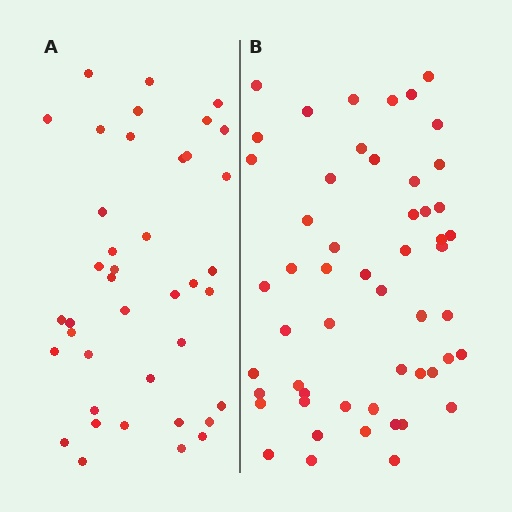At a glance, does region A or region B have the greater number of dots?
Region B (the right region) has more dots.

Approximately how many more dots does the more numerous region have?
Region B has approximately 15 more dots than region A.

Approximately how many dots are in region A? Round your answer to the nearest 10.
About 40 dots.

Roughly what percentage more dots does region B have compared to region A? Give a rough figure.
About 30% more.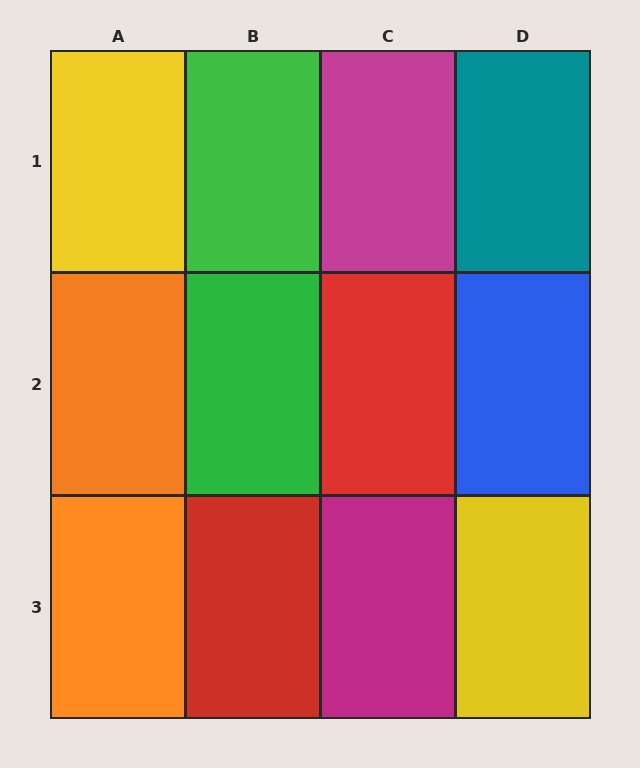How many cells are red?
2 cells are red.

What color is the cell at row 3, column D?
Yellow.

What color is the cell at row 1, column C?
Magenta.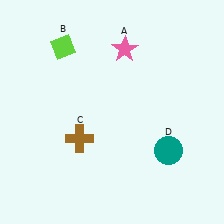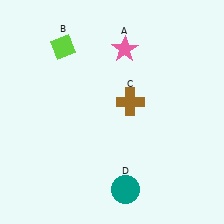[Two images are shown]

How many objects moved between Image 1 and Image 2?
2 objects moved between the two images.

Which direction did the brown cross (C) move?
The brown cross (C) moved right.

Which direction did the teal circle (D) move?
The teal circle (D) moved left.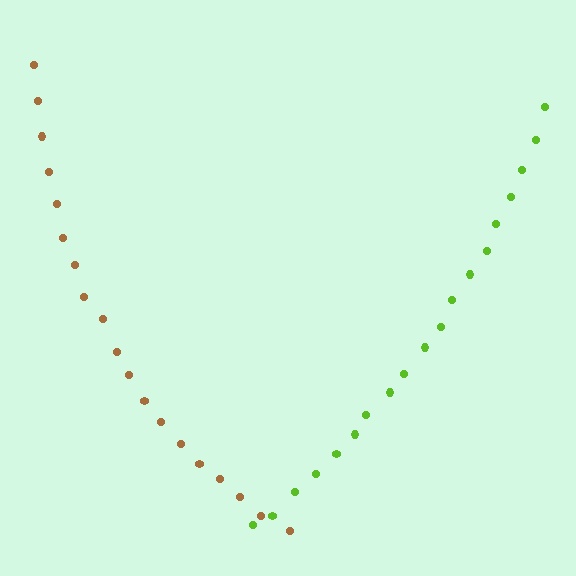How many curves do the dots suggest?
There are 2 distinct paths.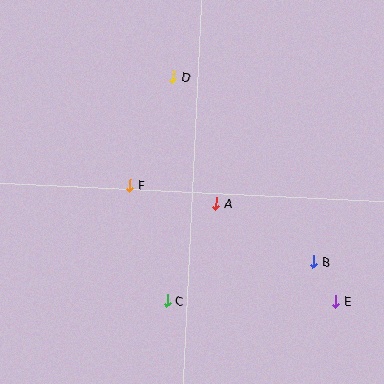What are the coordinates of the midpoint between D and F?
The midpoint between D and F is at (152, 131).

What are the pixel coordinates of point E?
Point E is at (336, 301).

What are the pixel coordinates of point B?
Point B is at (314, 262).